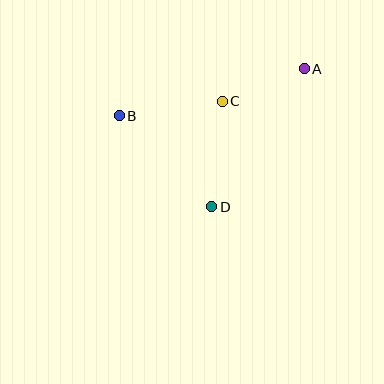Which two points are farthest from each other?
Points A and B are farthest from each other.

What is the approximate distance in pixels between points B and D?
The distance between B and D is approximately 130 pixels.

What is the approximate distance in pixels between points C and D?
The distance between C and D is approximately 106 pixels.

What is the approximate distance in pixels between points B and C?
The distance between B and C is approximately 104 pixels.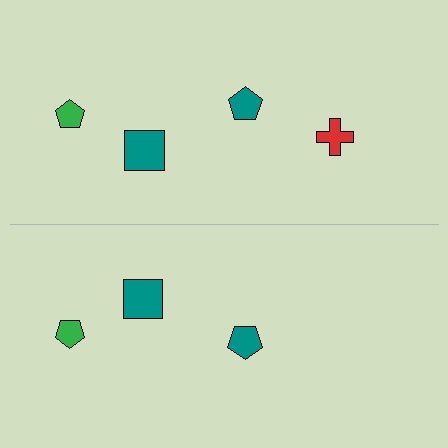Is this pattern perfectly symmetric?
No, the pattern is not perfectly symmetric. A red cross is missing from the bottom side.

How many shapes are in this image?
There are 7 shapes in this image.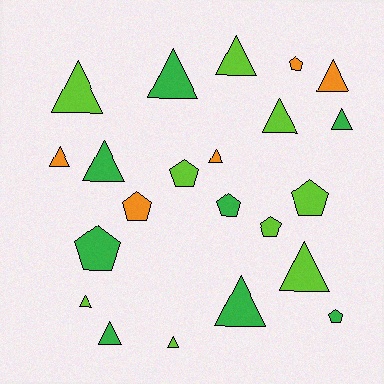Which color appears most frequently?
Lime, with 9 objects.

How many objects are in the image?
There are 22 objects.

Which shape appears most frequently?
Triangle, with 14 objects.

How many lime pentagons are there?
There are 3 lime pentagons.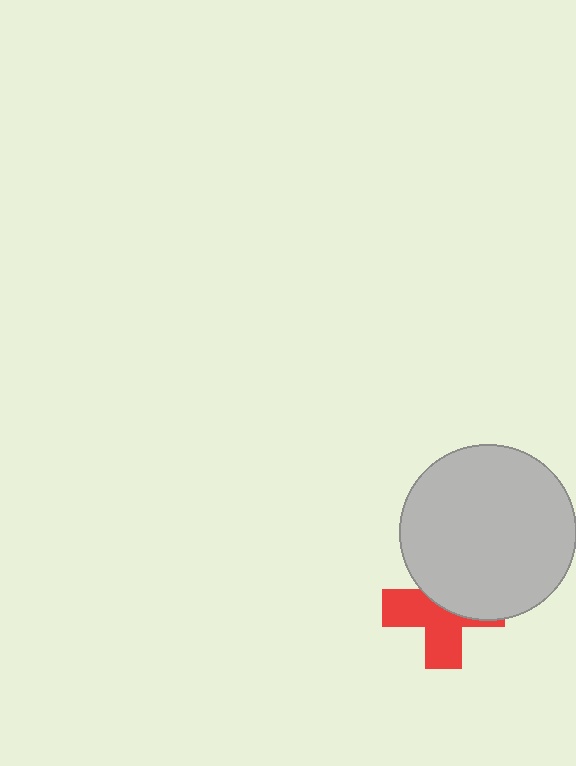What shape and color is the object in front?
The object in front is a light gray circle.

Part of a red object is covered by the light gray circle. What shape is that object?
It is a cross.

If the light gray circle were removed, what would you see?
You would see the complete red cross.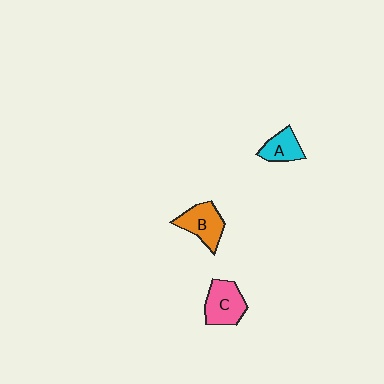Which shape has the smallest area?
Shape A (cyan).